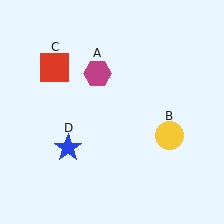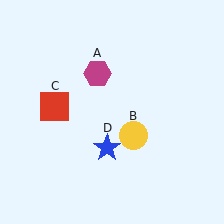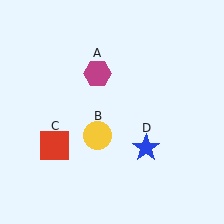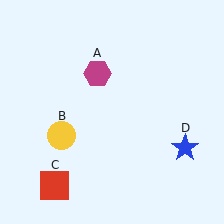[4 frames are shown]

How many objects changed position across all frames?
3 objects changed position: yellow circle (object B), red square (object C), blue star (object D).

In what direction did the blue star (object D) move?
The blue star (object D) moved right.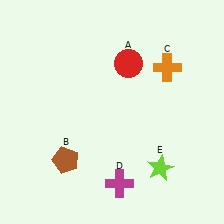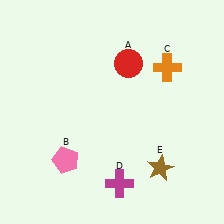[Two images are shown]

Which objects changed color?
B changed from brown to pink. E changed from lime to brown.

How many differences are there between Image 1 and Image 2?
There are 2 differences between the two images.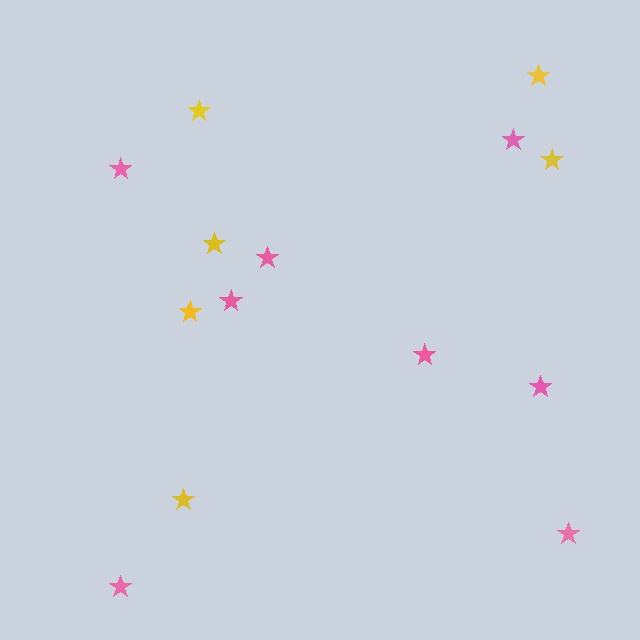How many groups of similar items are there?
There are 2 groups: one group of yellow stars (6) and one group of pink stars (8).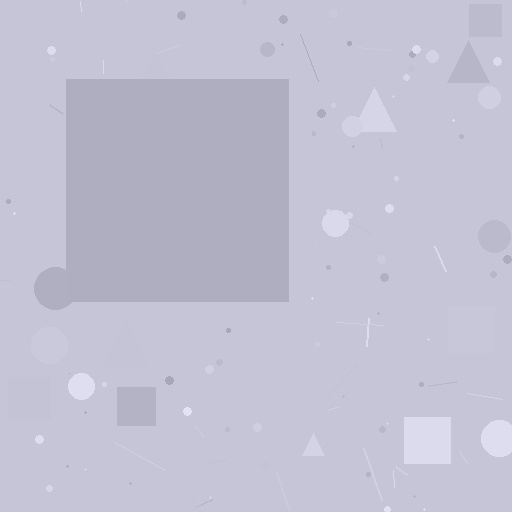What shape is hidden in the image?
A square is hidden in the image.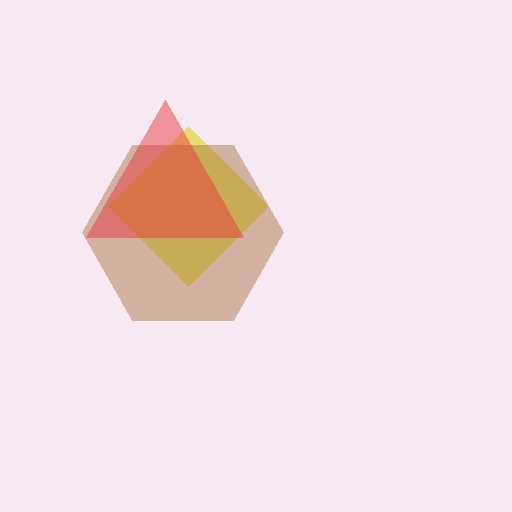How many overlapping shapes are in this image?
There are 3 overlapping shapes in the image.